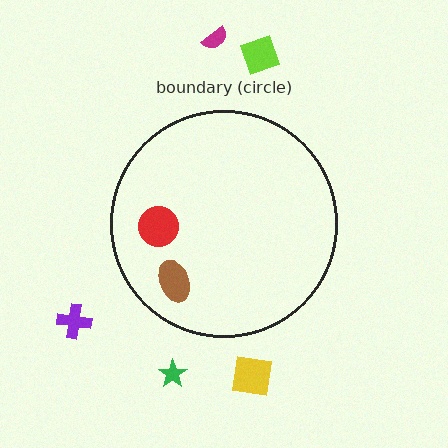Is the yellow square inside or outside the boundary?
Outside.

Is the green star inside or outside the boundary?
Outside.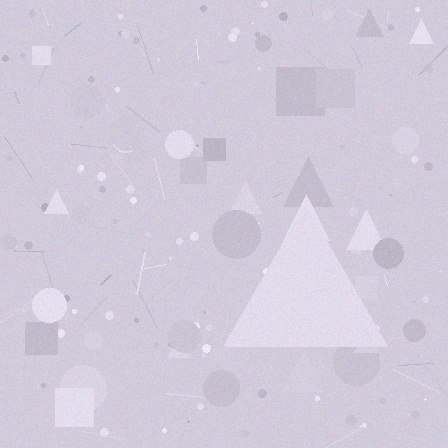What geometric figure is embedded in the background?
A triangle is embedded in the background.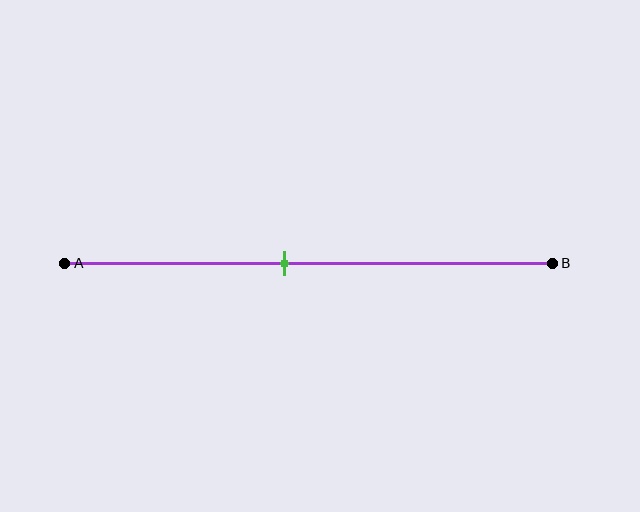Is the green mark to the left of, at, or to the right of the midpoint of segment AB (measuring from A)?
The green mark is to the left of the midpoint of segment AB.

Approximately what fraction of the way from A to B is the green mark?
The green mark is approximately 45% of the way from A to B.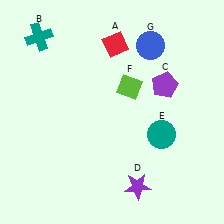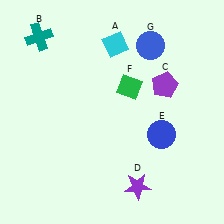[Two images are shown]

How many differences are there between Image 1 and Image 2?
There are 3 differences between the two images.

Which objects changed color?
A changed from red to cyan. E changed from teal to blue. F changed from lime to green.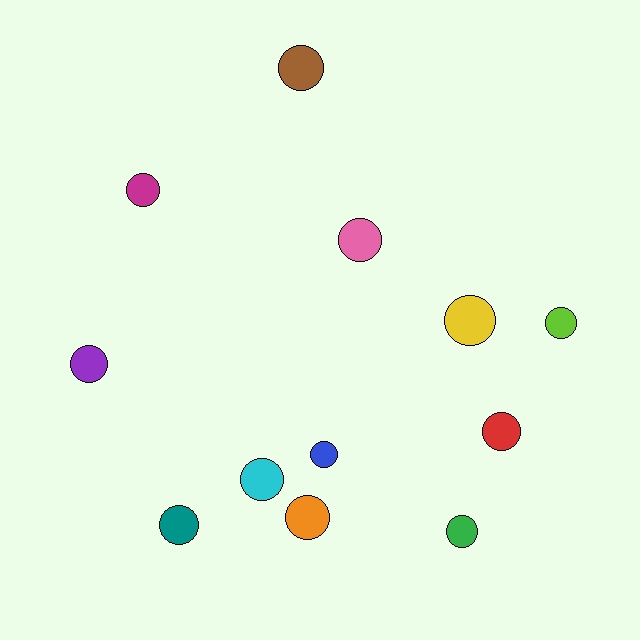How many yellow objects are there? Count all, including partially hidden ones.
There is 1 yellow object.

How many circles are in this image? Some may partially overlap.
There are 12 circles.